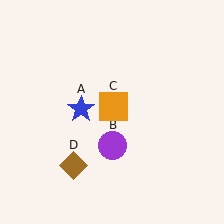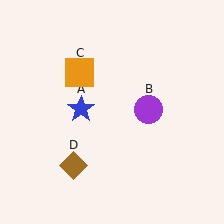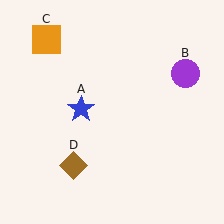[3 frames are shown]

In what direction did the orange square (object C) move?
The orange square (object C) moved up and to the left.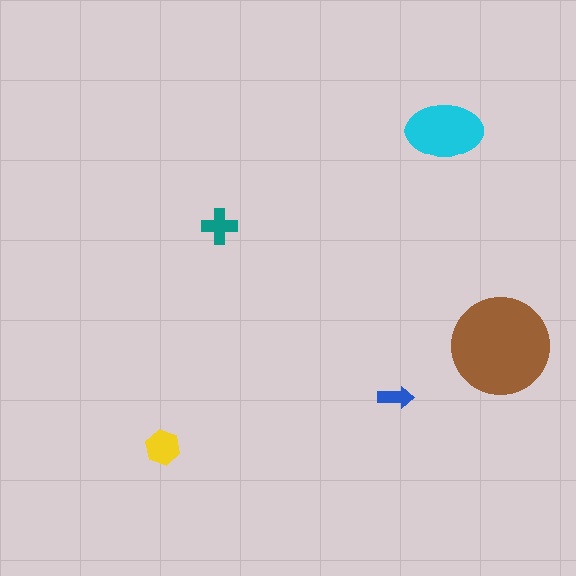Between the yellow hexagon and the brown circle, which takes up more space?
The brown circle.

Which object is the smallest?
The blue arrow.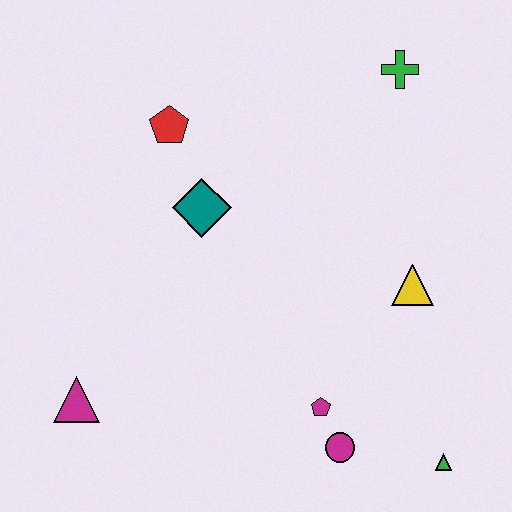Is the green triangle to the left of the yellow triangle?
No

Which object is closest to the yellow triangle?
The magenta pentagon is closest to the yellow triangle.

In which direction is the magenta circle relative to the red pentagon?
The magenta circle is below the red pentagon.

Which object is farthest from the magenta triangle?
The green cross is farthest from the magenta triangle.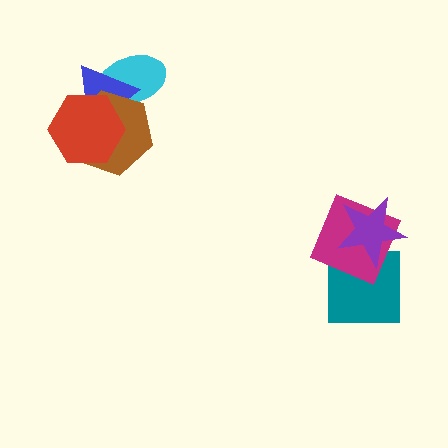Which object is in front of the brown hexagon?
The red hexagon is in front of the brown hexagon.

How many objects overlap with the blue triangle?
3 objects overlap with the blue triangle.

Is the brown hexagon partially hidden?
Yes, it is partially covered by another shape.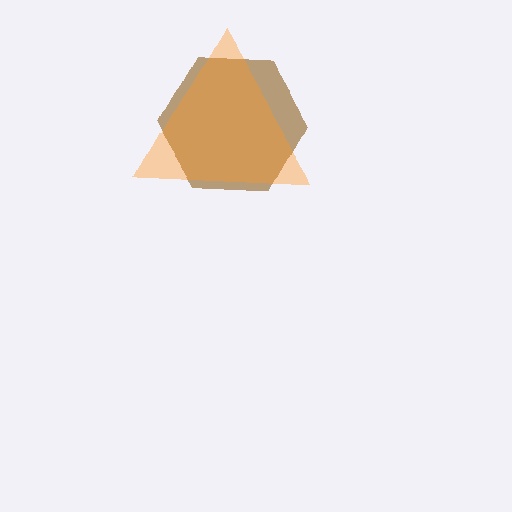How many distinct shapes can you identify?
There are 2 distinct shapes: a brown hexagon, an orange triangle.